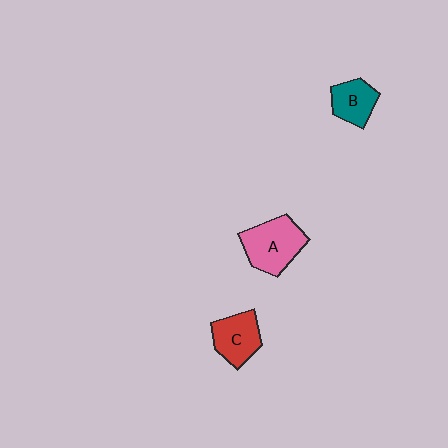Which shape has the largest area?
Shape A (pink).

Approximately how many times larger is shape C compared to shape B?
Approximately 1.2 times.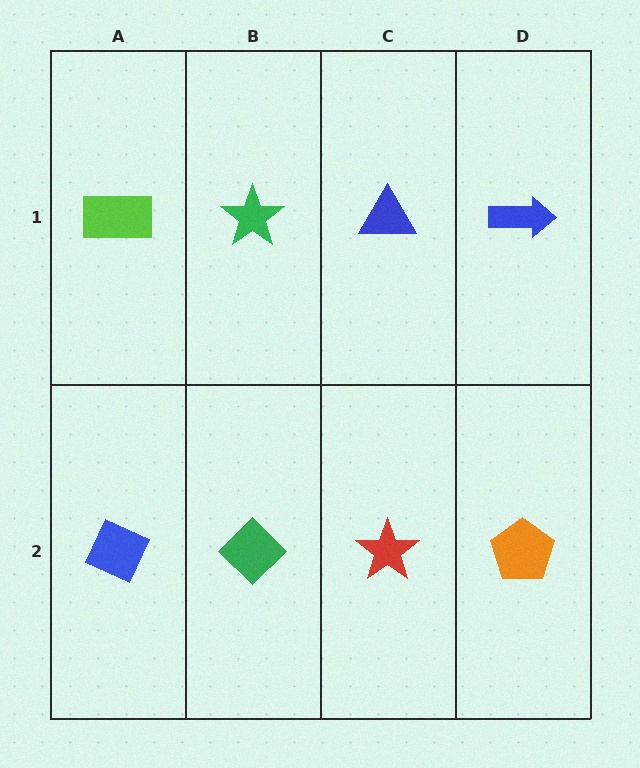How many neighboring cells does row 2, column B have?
3.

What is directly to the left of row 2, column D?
A red star.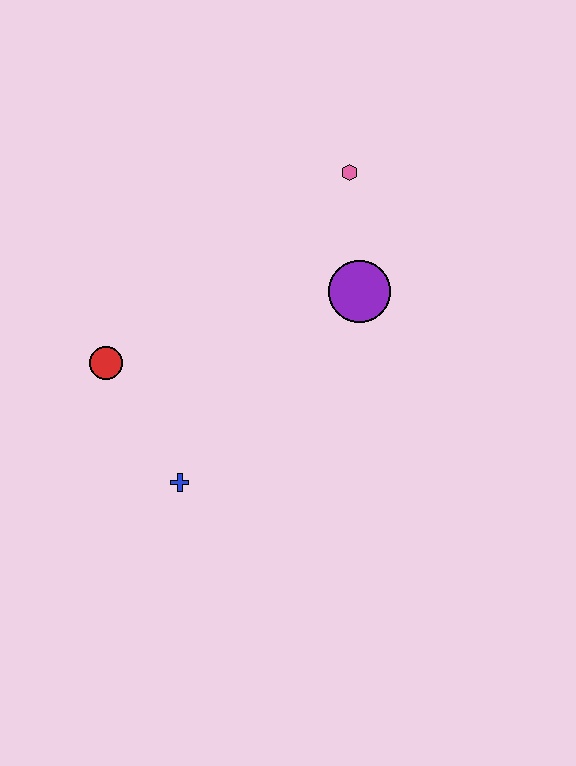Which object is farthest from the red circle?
The pink hexagon is farthest from the red circle.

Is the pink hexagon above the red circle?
Yes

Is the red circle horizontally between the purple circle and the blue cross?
No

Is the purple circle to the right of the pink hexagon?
Yes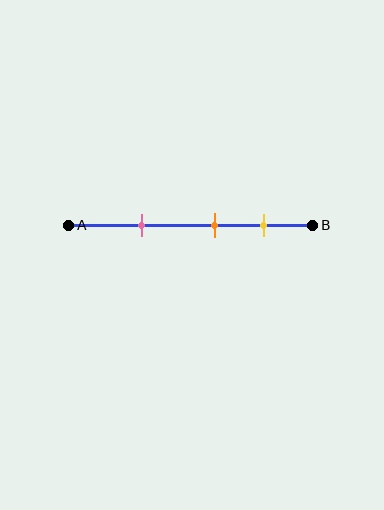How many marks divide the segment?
There are 3 marks dividing the segment.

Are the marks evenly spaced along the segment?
Yes, the marks are approximately evenly spaced.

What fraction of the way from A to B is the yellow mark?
The yellow mark is approximately 80% (0.8) of the way from A to B.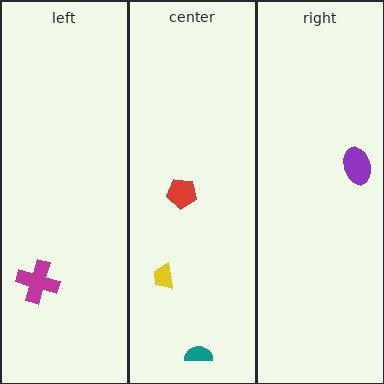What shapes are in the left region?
The magenta cross.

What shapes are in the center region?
The yellow trapezoid, the teal semicircle, the red pentagon.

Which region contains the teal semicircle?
The center region.